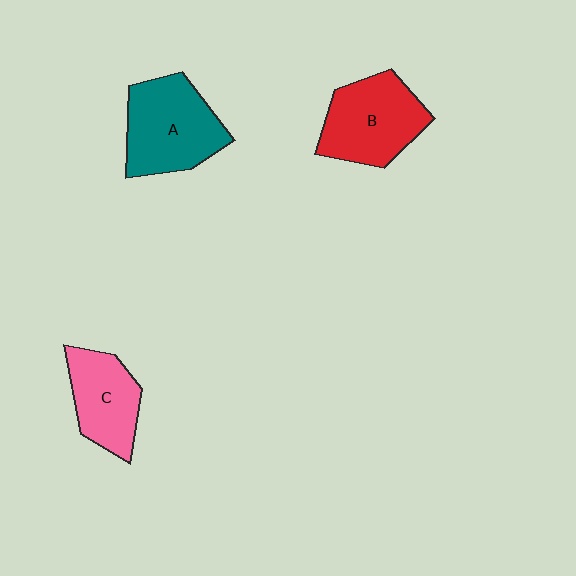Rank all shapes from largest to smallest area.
From largest to smallest: A (teal), B (red), C (pink).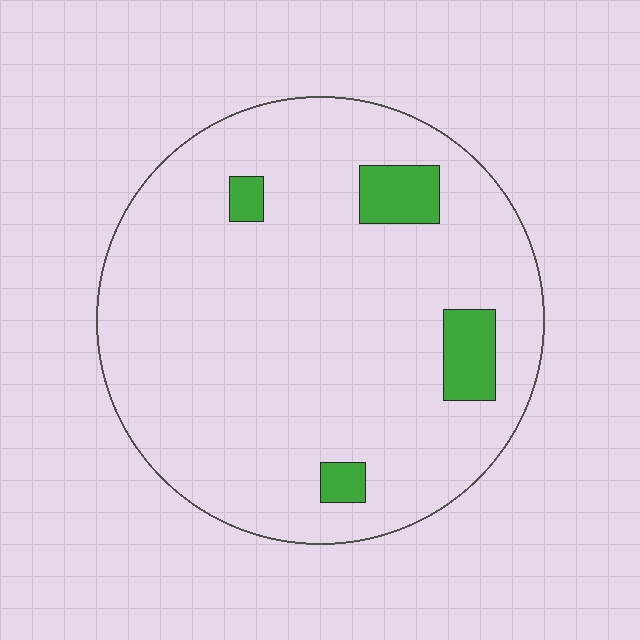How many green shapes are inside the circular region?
4.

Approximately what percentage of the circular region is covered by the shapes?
Approximately 10%.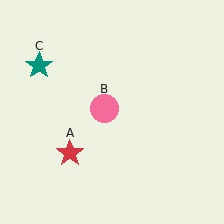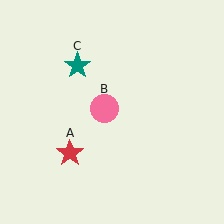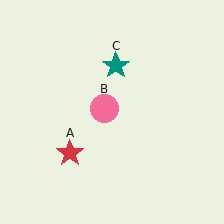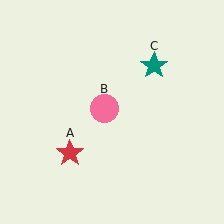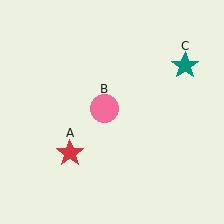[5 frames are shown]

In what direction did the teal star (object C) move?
The teal star (object C) moved right.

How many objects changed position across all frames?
1 object changed position: teal star (object C).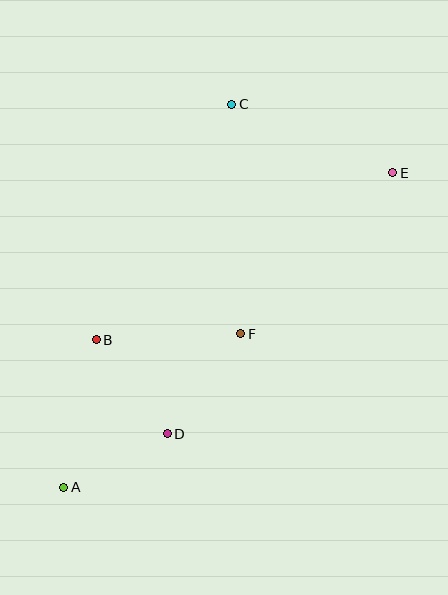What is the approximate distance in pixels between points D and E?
The distance between D and E is approximately 345 pixels.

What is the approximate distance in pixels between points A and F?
The distance between A and F is approximately 234 pixels.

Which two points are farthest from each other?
Points A and E are farthest from each other.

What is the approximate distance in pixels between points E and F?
The distance between E and F is approximately 221 pixels.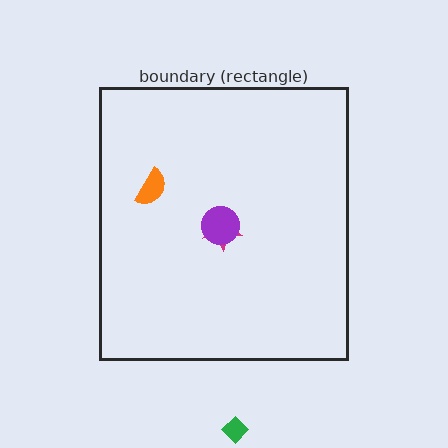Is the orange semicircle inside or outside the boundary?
Inside.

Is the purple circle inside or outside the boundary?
Inside.